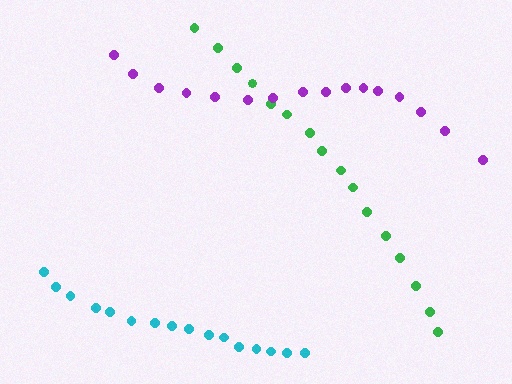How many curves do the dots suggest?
There are 3 distinct paths.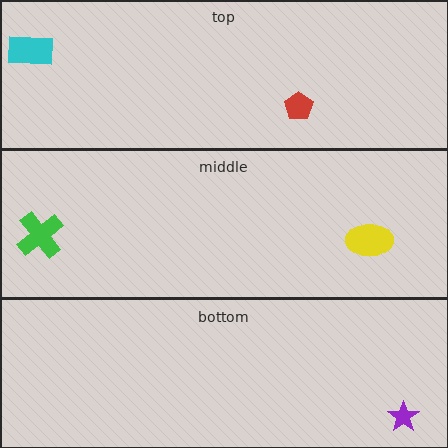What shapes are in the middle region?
The yellow ellipse, the green cross.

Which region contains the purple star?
The bottom region.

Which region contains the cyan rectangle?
The top region.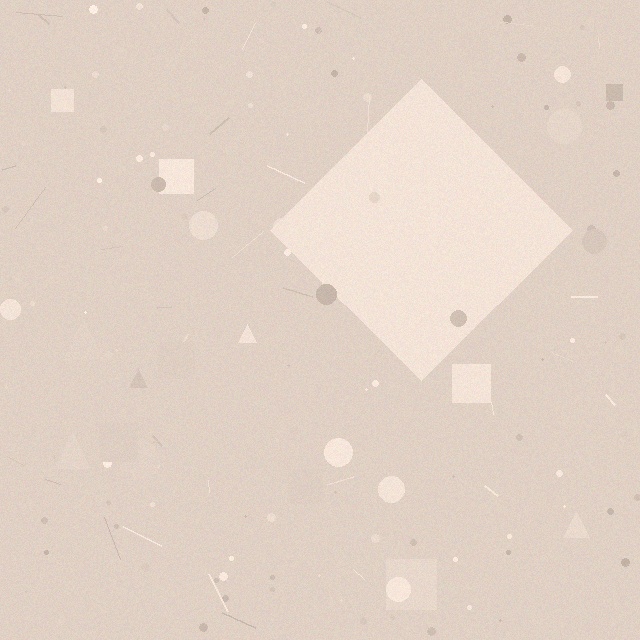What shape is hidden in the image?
A diamond is hidden in the image.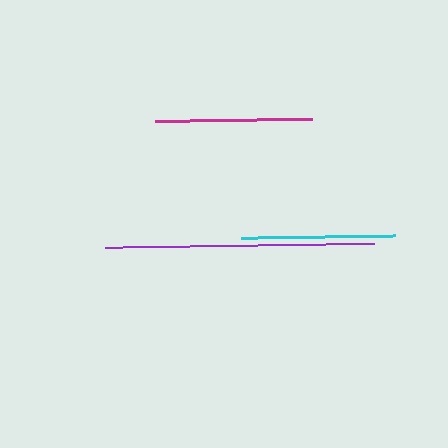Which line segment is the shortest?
The cyan line is the shortest at approximately 154 pixels.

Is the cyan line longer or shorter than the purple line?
The purple line is longer than the cyan line.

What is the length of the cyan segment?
The cyan segment is approximately 154 pixels long.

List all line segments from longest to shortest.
From longest to shortest: purple, magenta, cyan.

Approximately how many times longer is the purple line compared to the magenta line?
The purple line is approximately 1.7 times the length of the magenta line.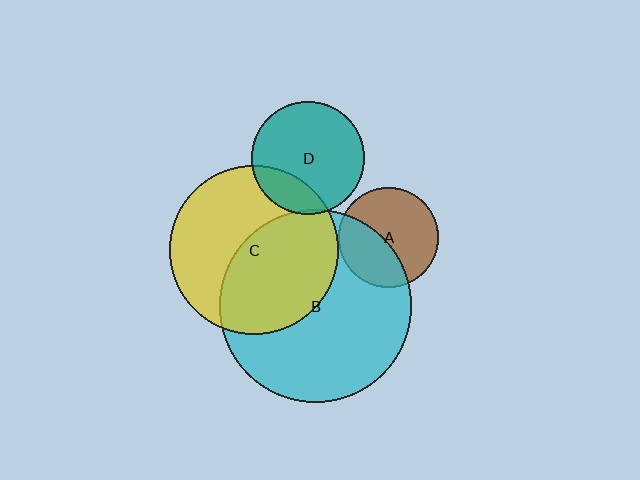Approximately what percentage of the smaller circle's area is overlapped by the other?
Approximately 50%.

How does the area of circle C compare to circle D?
Approximately 2.2 times.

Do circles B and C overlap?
Yes.